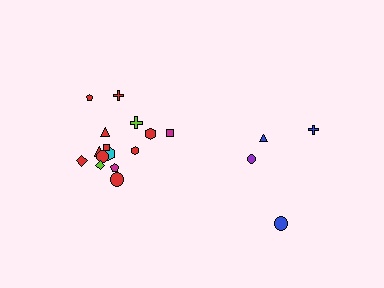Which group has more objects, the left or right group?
The left group.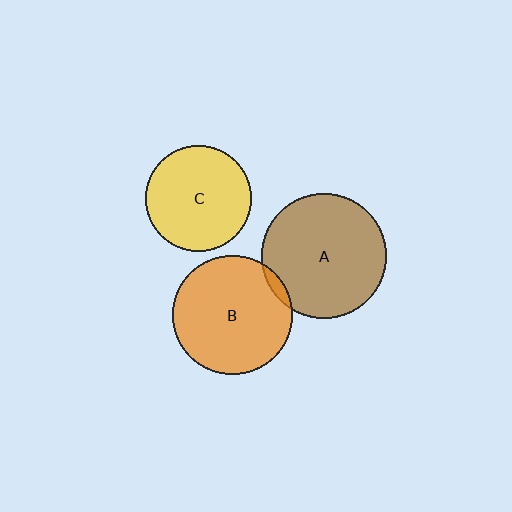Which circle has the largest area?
Circle A (brown).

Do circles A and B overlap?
Yes.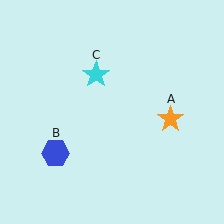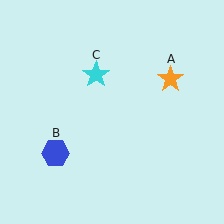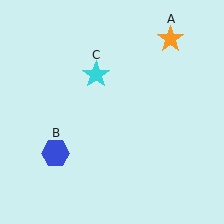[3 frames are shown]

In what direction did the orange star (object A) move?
The orange star (object A) moved up.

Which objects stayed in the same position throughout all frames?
Blue hexagon (object B) and cyan star (object C) remained stationary.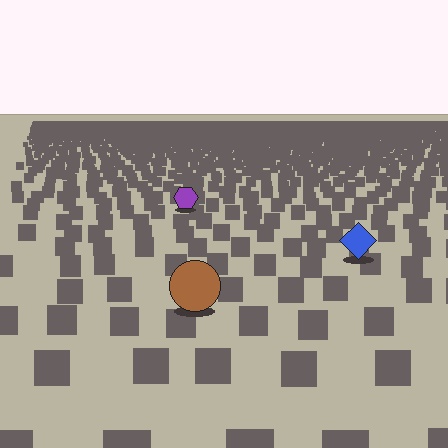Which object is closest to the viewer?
The brown circle is closest. The texture marks near it are larger and more spread out.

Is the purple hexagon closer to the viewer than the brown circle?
No. The brown circle is closer — you can tell from the texture gradient: the ground texture is coarser near it.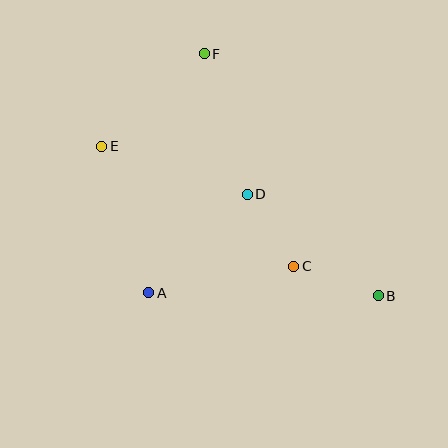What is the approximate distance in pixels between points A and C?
The distance between A and C is approximately 147 pixels.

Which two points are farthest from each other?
Points B and E are farthest from each other.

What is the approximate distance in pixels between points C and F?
The distance between C and F is approximately 230 pixels.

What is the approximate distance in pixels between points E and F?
The distance between E and F is approximately 138 pixels.